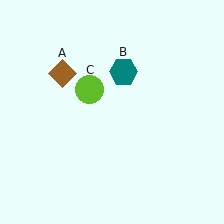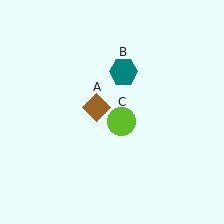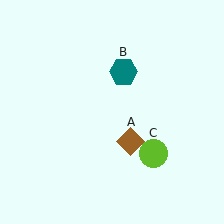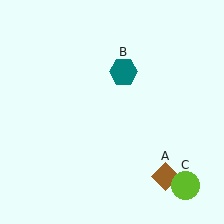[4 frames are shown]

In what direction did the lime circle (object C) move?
The lime circle (object C) moved down and to the right.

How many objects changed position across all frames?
2 objects changed position: brown diamond (object A), lime circle (object C).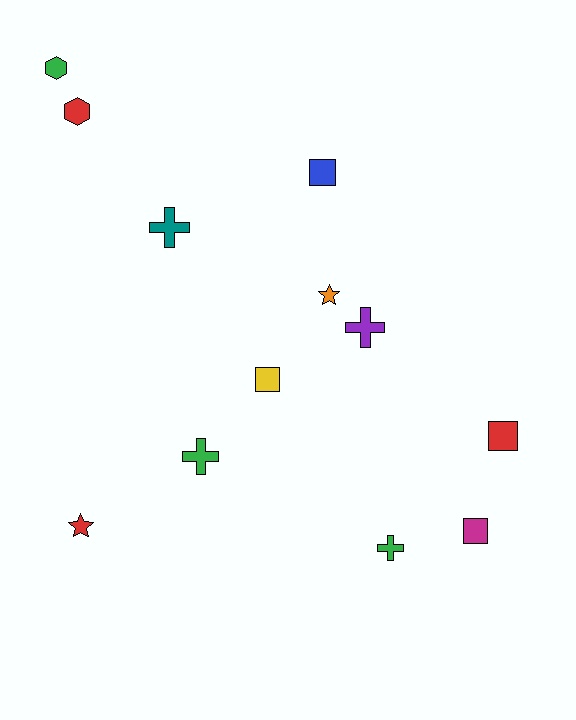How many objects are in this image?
There are 12 objects.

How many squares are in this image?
There are 4 squares.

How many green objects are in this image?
There are 3 green objects.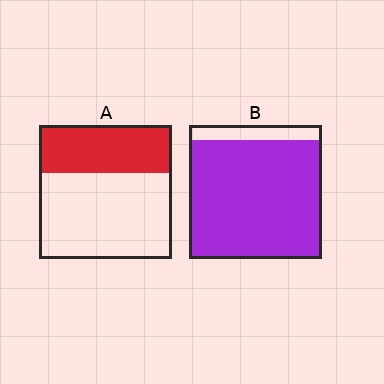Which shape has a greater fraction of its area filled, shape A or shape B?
Shape B.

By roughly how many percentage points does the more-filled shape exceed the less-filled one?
By roughly 55 percentage points (B over A).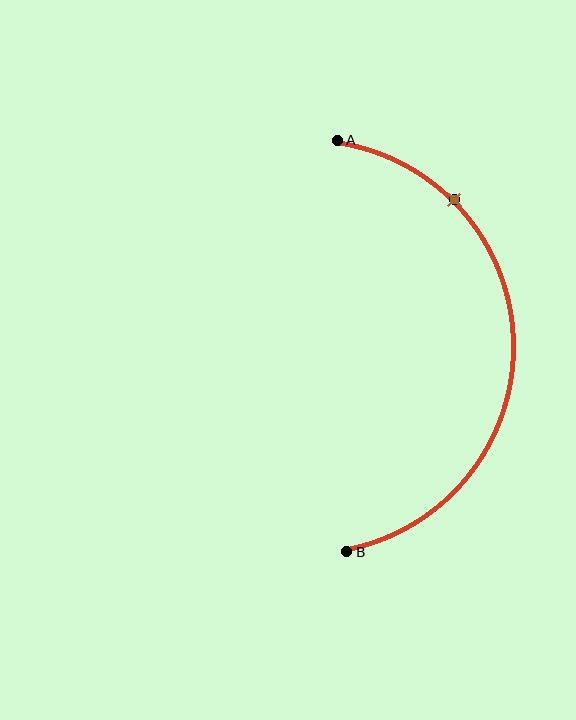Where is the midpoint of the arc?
The arc midpoint is the point on the curve farthest from the straight line joining A and B. It sits to the right of that line.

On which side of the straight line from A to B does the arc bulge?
The arc bulges to the right of the straight line connecting A and B.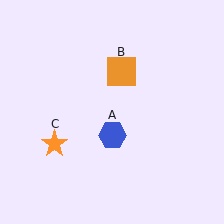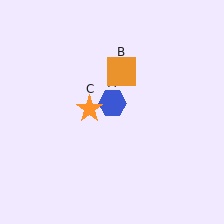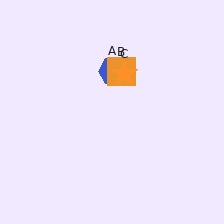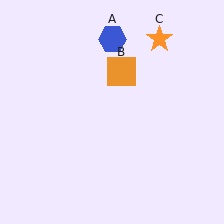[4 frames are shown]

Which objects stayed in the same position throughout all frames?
Orange square (object B) remained stationary.